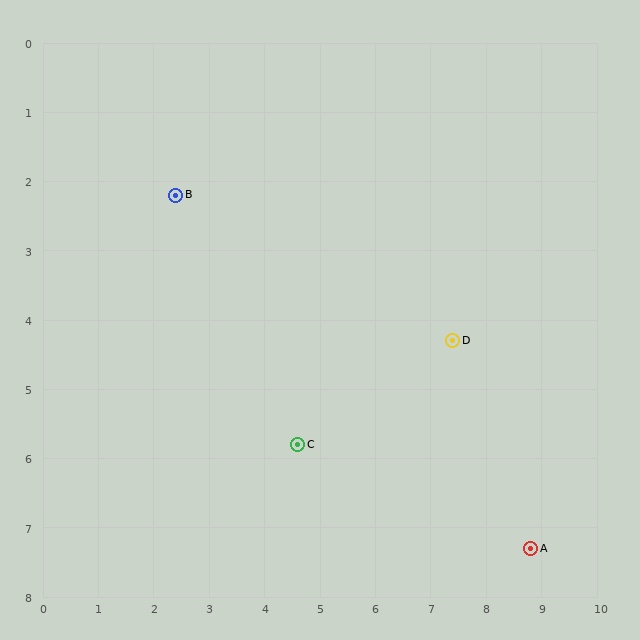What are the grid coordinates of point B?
Point B is at approximately (2.4, 2.2).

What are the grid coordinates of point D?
Point D is at approximately (7.4, 4.3).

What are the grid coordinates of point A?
Point A is at approximately (8.8, 7.3).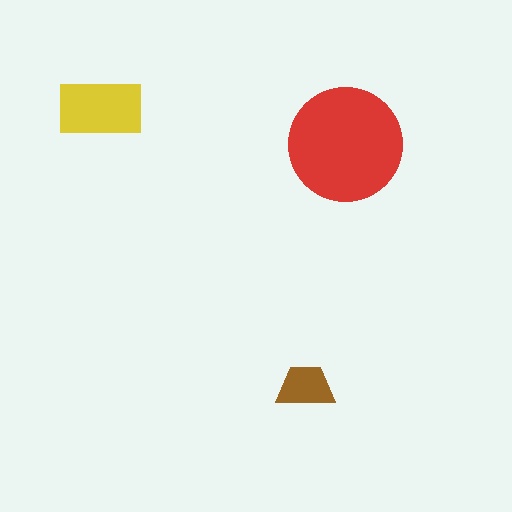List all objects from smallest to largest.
The brown trapezoid, the yellow rectangle, the red circle.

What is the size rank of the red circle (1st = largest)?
1st.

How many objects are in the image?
There are 3 objects in the image.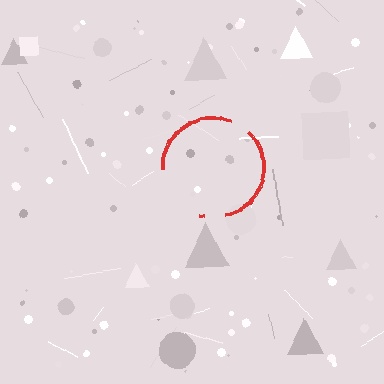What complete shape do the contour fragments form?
The contour fragments form a circle.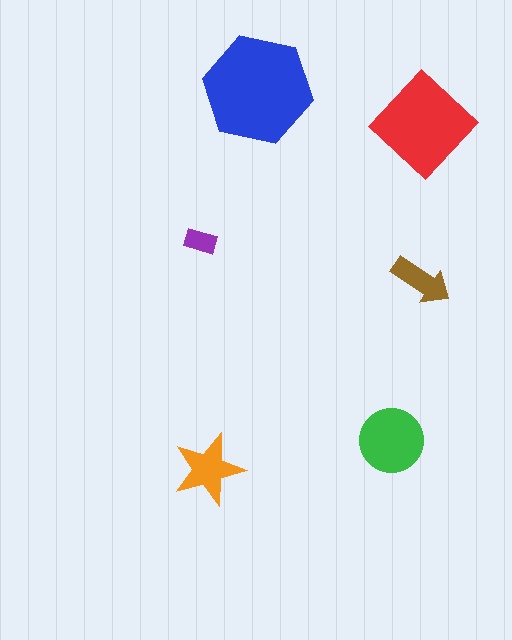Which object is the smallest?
The purple rectangle.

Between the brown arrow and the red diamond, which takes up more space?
The red diamond.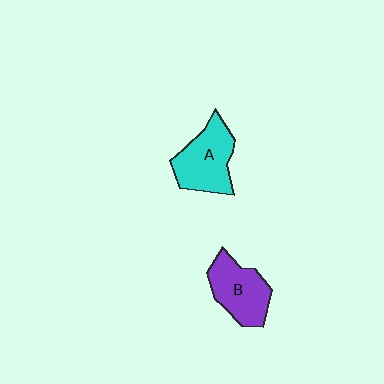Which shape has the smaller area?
Shape B (purple).